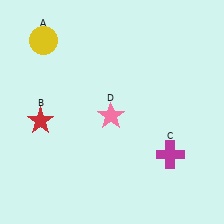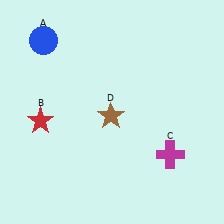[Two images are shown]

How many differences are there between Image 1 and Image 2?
There are 2 differences between the two images.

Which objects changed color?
A changed from yellow to blue. D changed from pink to brown.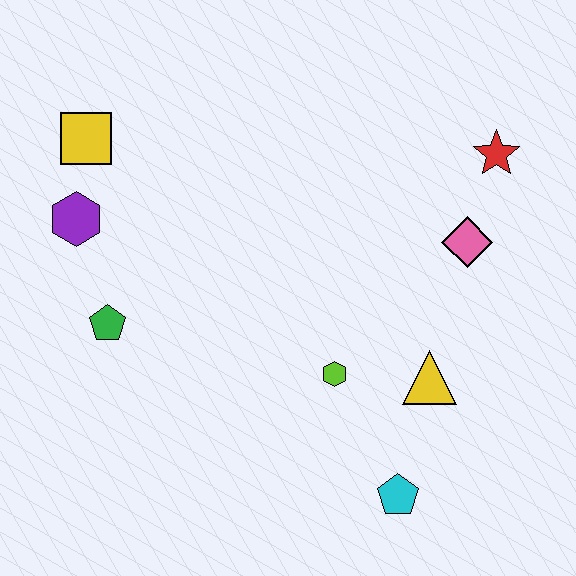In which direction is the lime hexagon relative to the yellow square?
The lime hexagon is to the right of the yellow square.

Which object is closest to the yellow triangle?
The lime hexagon is closest to the yellow triangle.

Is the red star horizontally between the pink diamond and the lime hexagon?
No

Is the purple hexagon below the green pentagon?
No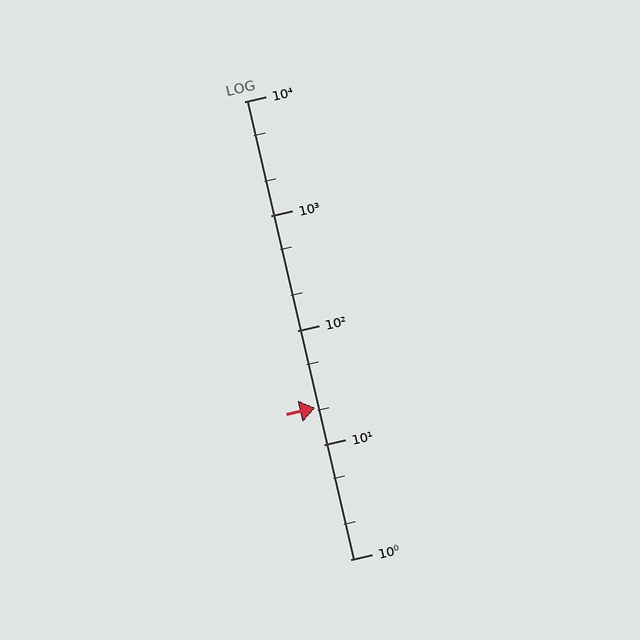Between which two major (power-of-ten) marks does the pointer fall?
The pointer is between 10 and 100.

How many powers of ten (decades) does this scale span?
The scale spans 4 decades, from 1 to 10000.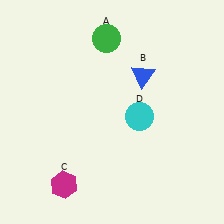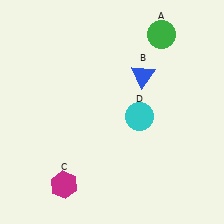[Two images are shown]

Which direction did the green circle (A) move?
The green circle (A) moved right.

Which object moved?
The green circle (A) moved right.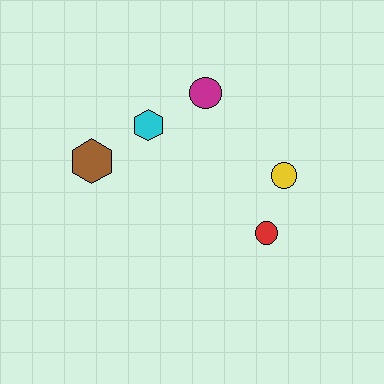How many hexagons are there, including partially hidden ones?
There are 2 hexagons.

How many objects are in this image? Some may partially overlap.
There are 5 objects.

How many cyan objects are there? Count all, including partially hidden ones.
There is 1 cyan object.